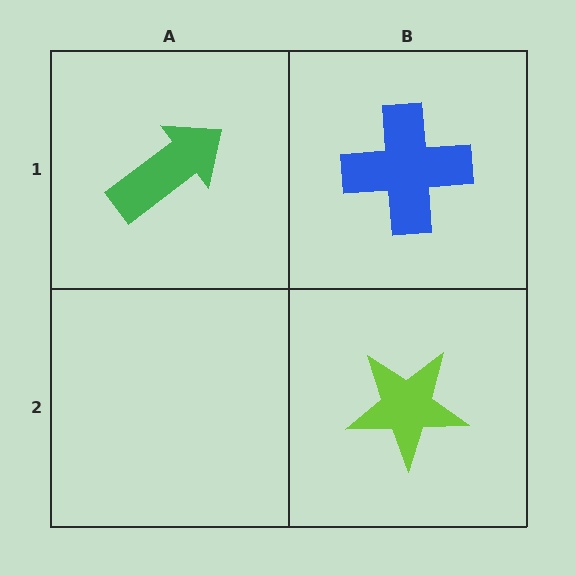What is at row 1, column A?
A green arrow.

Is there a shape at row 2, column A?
No, that cell is empty.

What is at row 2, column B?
A lime star.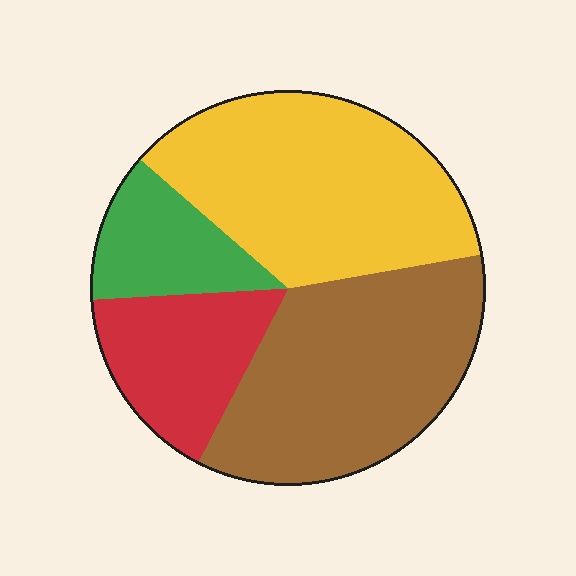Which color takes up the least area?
Green, at roughly 10%.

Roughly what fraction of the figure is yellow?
Yellow covers 36% of the figure.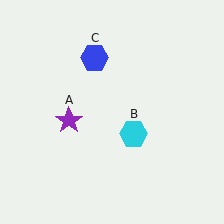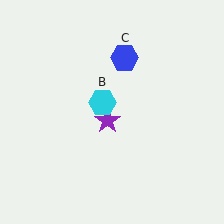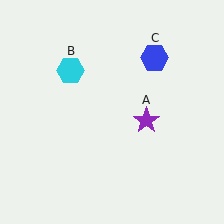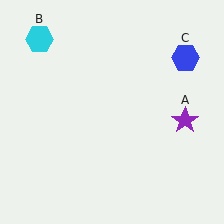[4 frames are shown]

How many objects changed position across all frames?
3 objects changed position: purple star (object A), cyan hexagon (object B), blue hexagon (object C).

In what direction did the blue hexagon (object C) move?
The blue hexagon (object C) moved right.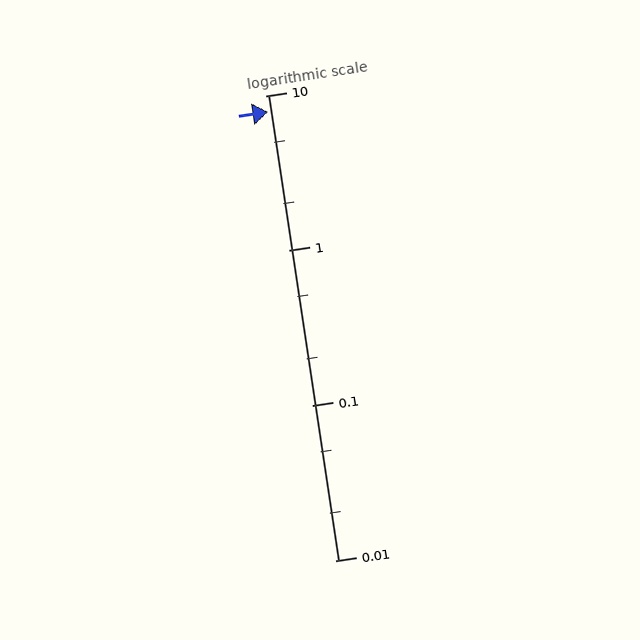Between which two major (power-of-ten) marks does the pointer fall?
The pointer is between 1 and 10.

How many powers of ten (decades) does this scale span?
The scale spans 3 decades, from 0.01 to 10.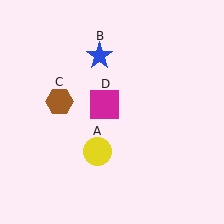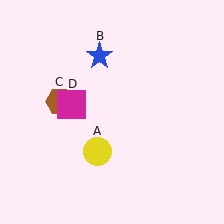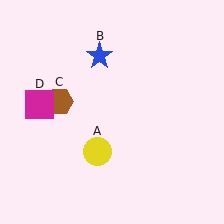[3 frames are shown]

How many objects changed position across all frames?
1 object changed position: magenta square (object D).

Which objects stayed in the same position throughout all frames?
Yellow circle (object A) and blue star (object B) and brown hexagon (object C) remained stationary.